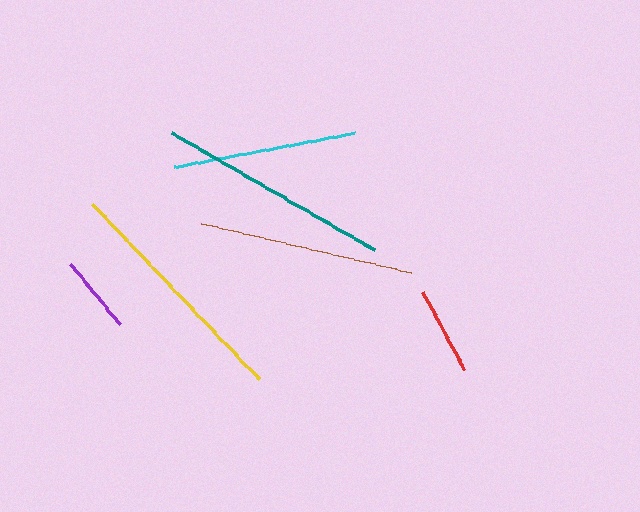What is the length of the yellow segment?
The yellow segment is approximately 243 pixels long.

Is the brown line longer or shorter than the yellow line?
The yellow line is longer than the brown line.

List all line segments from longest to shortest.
From longest to shortest: yellow, teal, brown, cyan, red, purple.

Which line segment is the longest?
The yellow line is the longest at approximately 243 pixels.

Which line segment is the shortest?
The purple line is the shortest at approximately 78 pixels.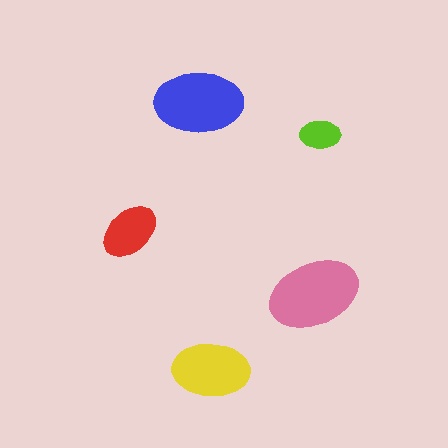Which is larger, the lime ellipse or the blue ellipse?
The blue one.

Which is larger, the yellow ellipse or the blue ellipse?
The blue one.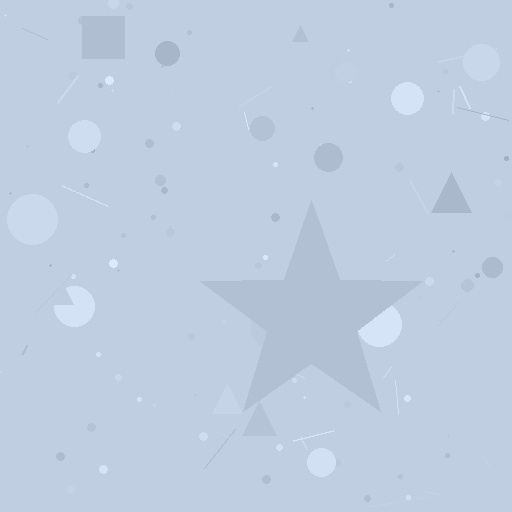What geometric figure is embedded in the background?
A star is embedded in the background.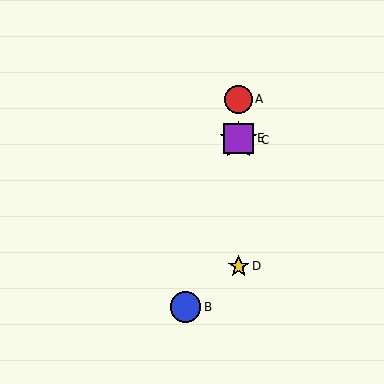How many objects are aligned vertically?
4 objects (A, C, D, E) are aligned vertically.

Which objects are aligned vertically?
Objects A, C, D, E are aligned vertically.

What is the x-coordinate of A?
Object A is at x≈239.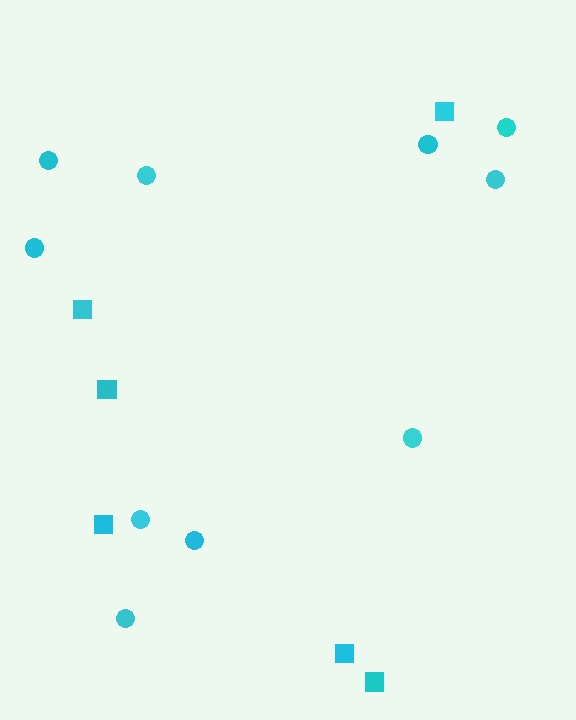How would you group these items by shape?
There are 2 groups: one group of circles (10) and one group of squares (6).